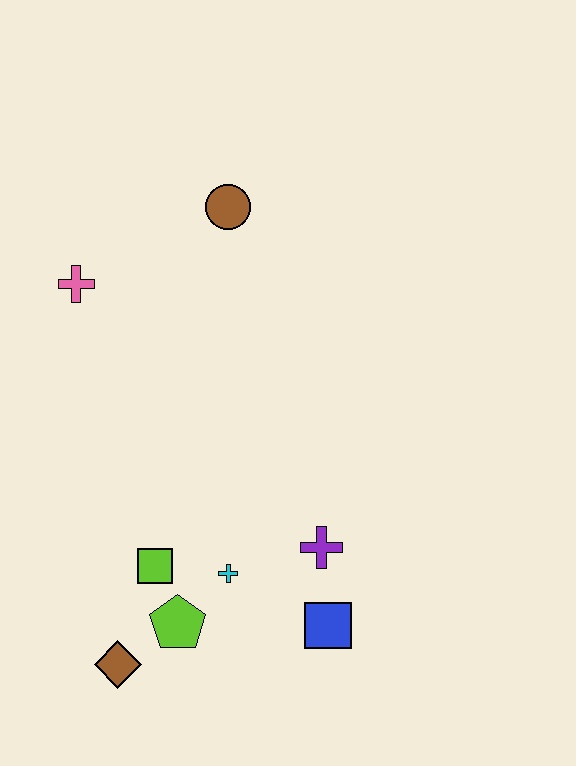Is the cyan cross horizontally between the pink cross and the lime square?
No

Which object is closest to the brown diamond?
The lime pentagon is closest to the brown diamond.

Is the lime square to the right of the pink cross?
Yes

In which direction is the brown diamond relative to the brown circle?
The brown diamond is below the brown circle.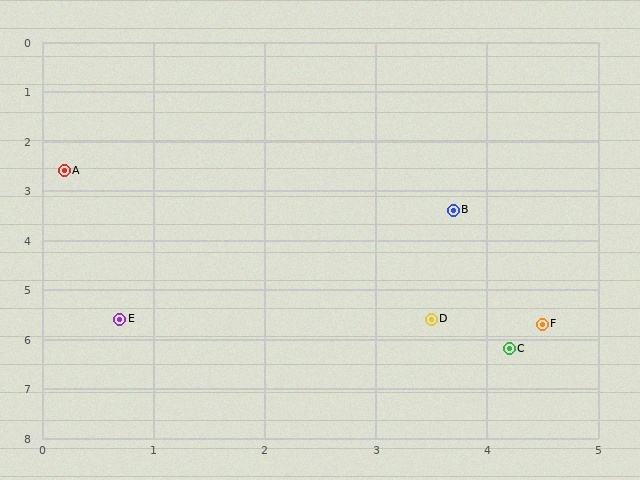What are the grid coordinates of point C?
Point C is at approximately (4.2, 6.2).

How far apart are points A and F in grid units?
Points A and F are about 5.3 grid units apart.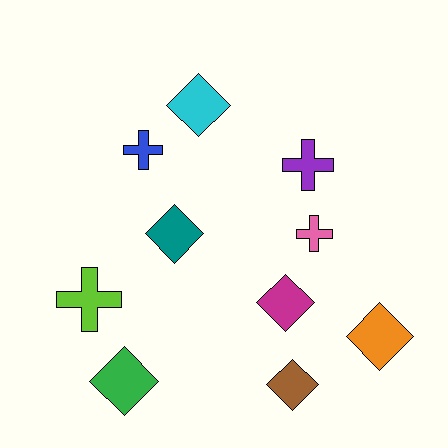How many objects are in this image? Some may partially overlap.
There are 10 objects.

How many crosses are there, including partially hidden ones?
There are 4 crosses.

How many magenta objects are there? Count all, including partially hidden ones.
There is 1 magenta object.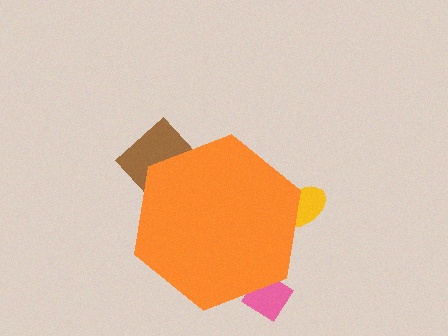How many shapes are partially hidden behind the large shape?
3 shapes are partially hidden.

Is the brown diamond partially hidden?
Yes, the brown diamond is partially hidden behind the orange hexagon.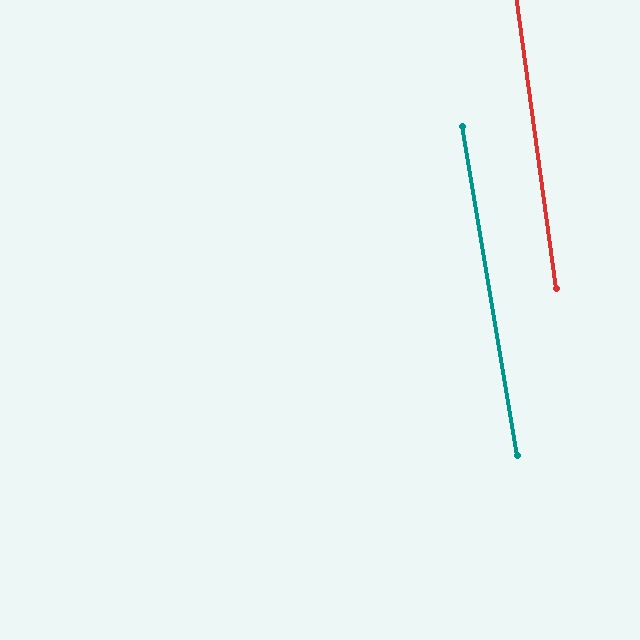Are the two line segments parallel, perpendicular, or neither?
Parallel — their directions differ by only 1.7°.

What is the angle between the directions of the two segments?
Approximately 2 degrees.